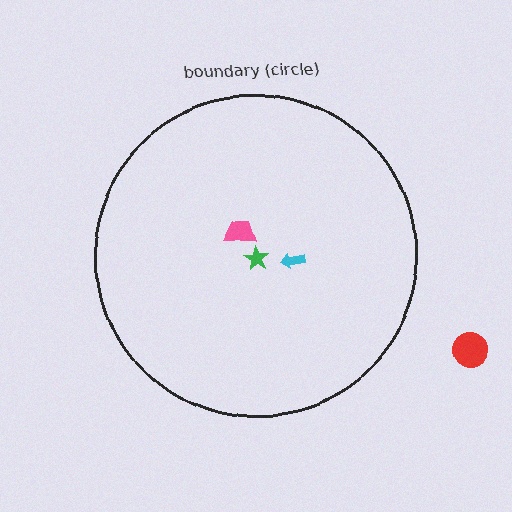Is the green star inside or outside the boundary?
Inside.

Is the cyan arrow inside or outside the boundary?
Inside.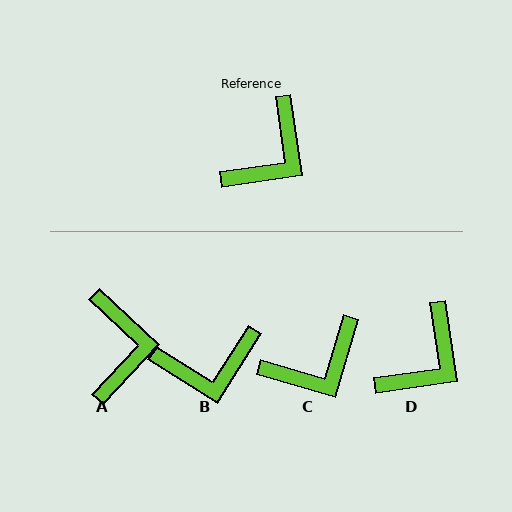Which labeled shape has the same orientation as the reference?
D.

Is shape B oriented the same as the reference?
No, it is off by about 41 degrees.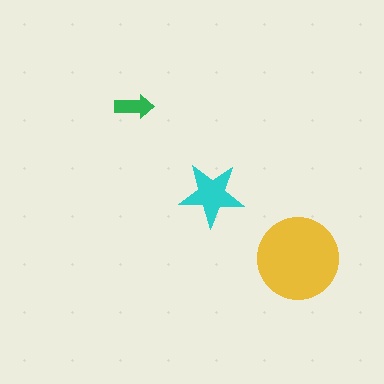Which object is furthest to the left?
The green arrow is leftmost.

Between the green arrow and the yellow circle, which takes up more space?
The yellow circle.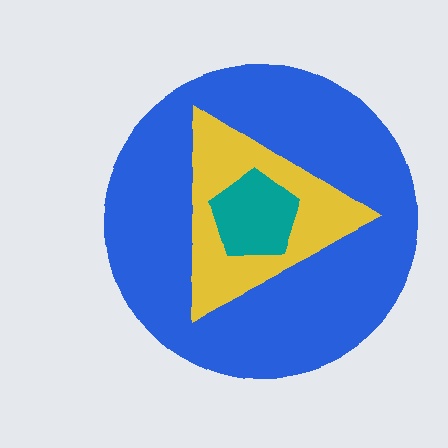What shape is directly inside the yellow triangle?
The teal pentagon.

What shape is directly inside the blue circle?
The yellow triangle.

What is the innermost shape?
The teal pentagon.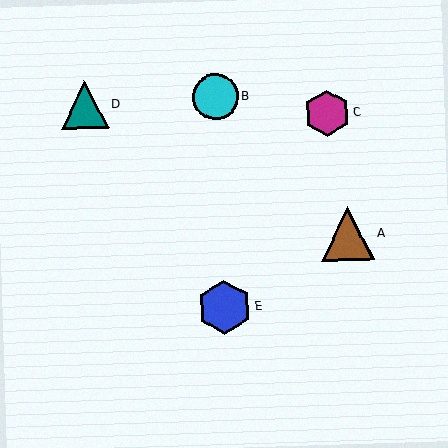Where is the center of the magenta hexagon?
The center of the magenta hexagon is at (327, 113).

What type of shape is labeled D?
Shape D is a teal triangle.